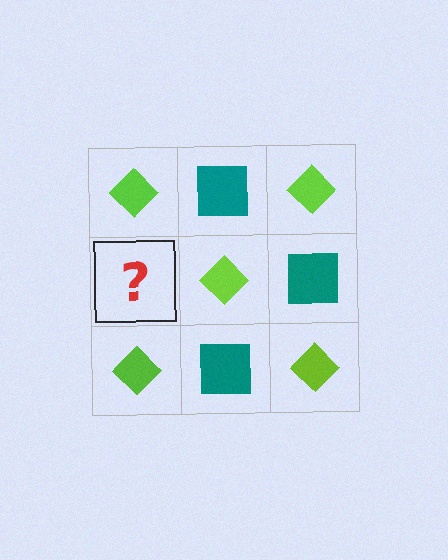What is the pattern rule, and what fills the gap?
The rule is that it alternates lime diamond and teal square in a checkerboard pattern. The gap should be filled with a teal square.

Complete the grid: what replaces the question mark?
The question mark should be replaced with a teal square.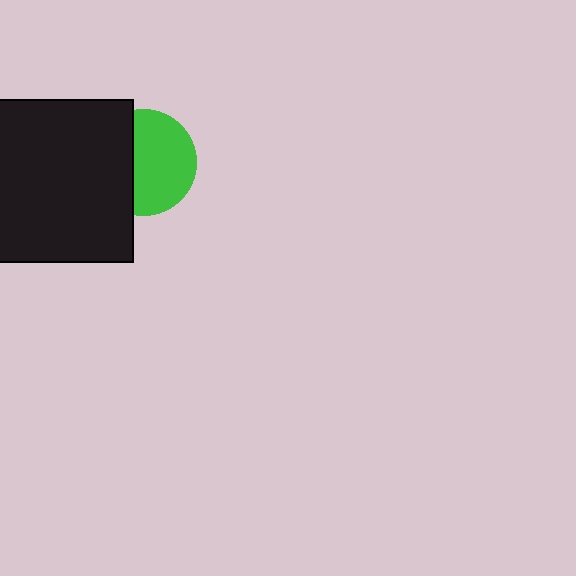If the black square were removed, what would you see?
You would see the complete green circle.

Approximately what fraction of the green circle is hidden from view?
Roughly 38% of the green circle is hidden behind the black square.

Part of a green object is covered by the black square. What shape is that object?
It is a circle.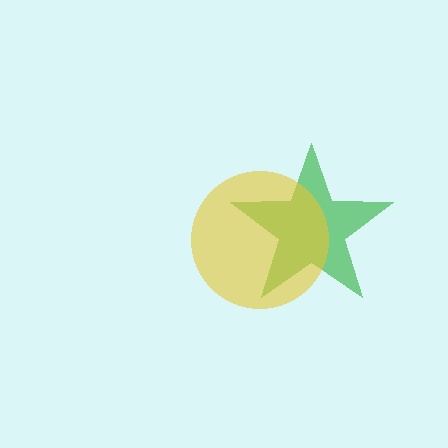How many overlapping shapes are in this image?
There are 2 overlapping shapes in the image.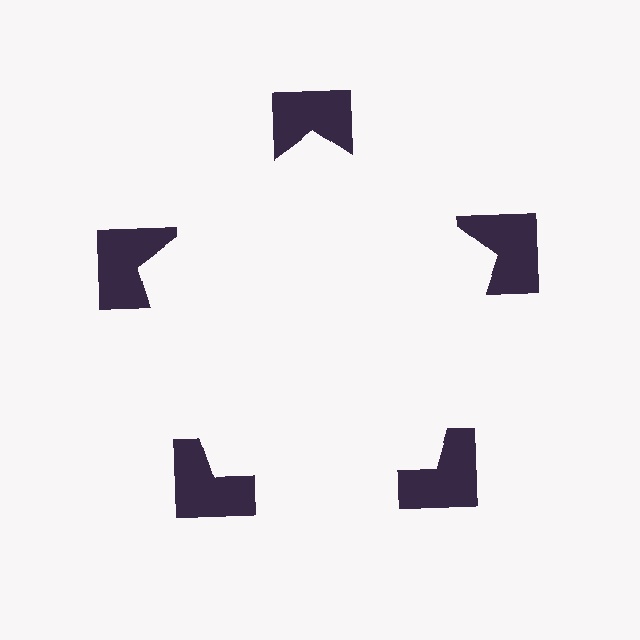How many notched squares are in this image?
There are 5 — one at each vertex of the illusory pentagon.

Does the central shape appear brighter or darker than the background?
It typically appears slightly brighter than the background, even though no actual brightness change is drawn.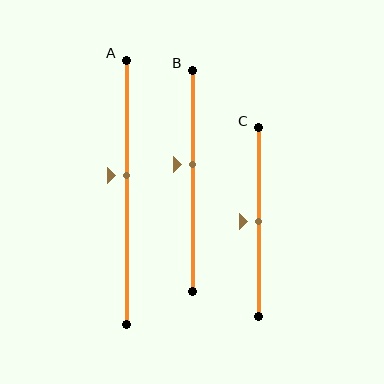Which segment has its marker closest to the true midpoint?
Segment C has its marker closest to the true midpoint.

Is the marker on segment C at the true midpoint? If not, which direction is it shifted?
Yes, the marker on segment C is at the true midpoint.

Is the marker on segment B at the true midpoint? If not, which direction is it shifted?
No, the marker on segment B is shifted upward by about 7% of the segment length.